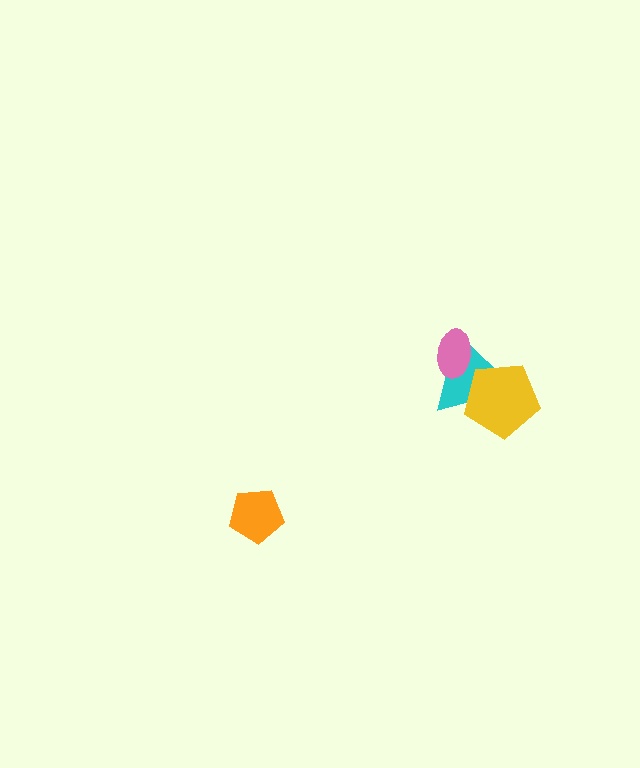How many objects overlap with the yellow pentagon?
1 object overlaps with the yellow pentagon.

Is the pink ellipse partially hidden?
No, no other shape covers it.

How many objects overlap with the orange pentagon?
0 objects overlap with the orange pentagon.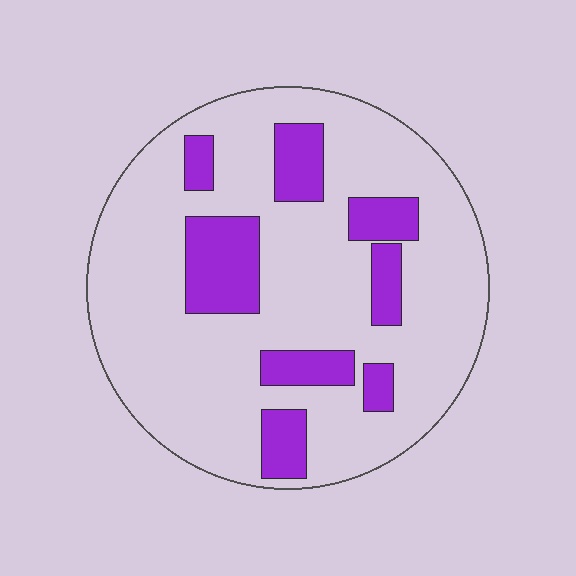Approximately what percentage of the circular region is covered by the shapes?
Approximately 20%.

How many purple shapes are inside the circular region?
8.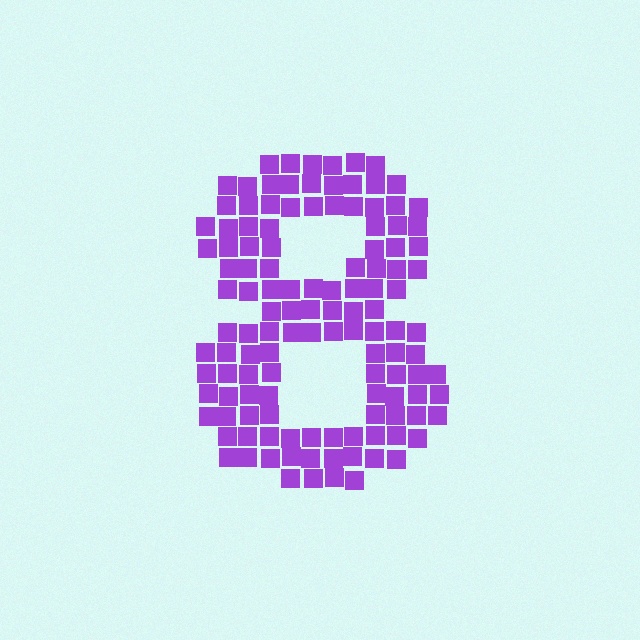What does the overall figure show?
The overall figure shows the digit 8.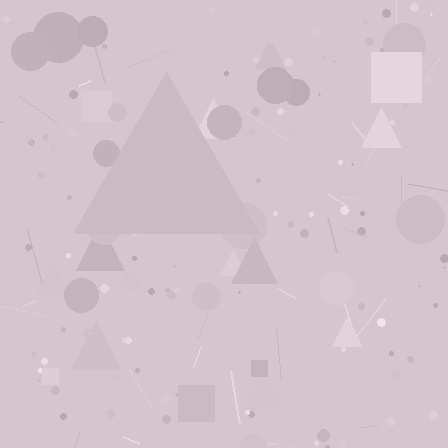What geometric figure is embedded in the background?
A triangle is embedded in the background.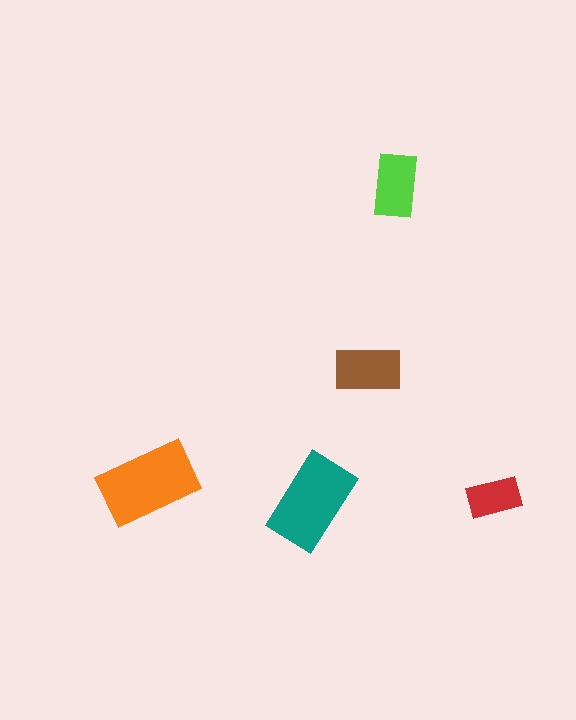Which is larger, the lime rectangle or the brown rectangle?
The brown one.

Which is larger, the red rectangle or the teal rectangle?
The teal one.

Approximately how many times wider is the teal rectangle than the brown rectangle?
About 1.5 times wider.